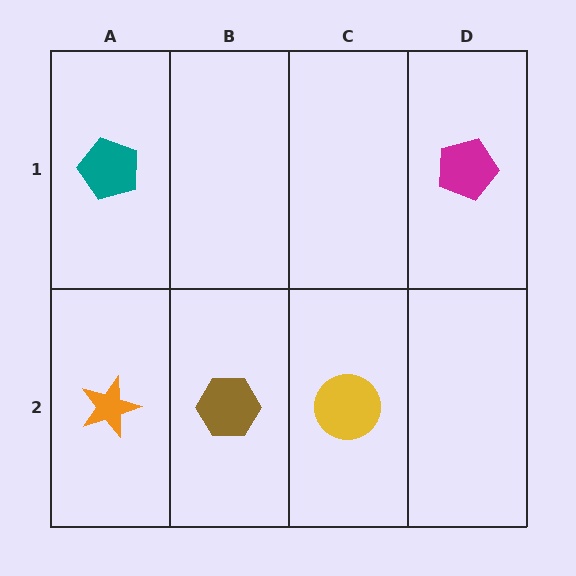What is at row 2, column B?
A brown hexagon.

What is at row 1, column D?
A magenta pentagon.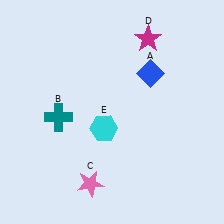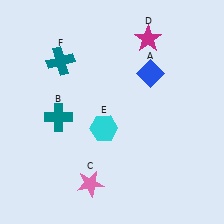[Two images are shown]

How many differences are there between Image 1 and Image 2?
There is 1 difference between the two images.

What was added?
A teal cross (F) was added in Image 2.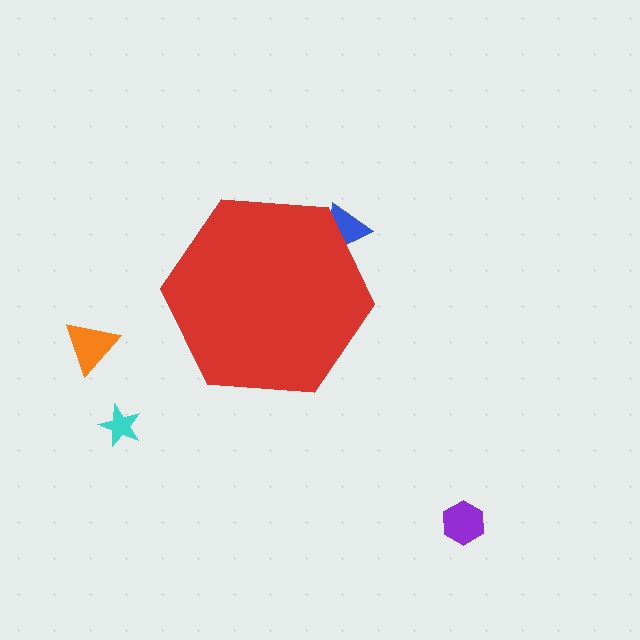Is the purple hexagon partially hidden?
No, the purple hexagon is fully visible.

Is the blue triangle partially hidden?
Yes, the blue triangle is partially hidden behind the red hexagon.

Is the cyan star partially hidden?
No, the cyan star is fully visible.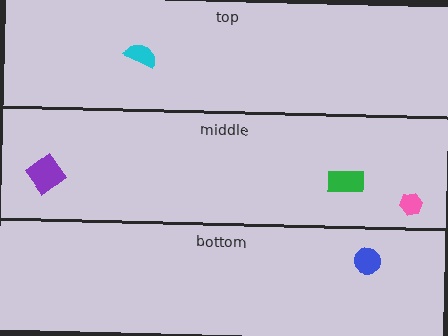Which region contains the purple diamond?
The middle region.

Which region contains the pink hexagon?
The middle region.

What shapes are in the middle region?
The purple diamond, the green rectangle, the pink hexagon.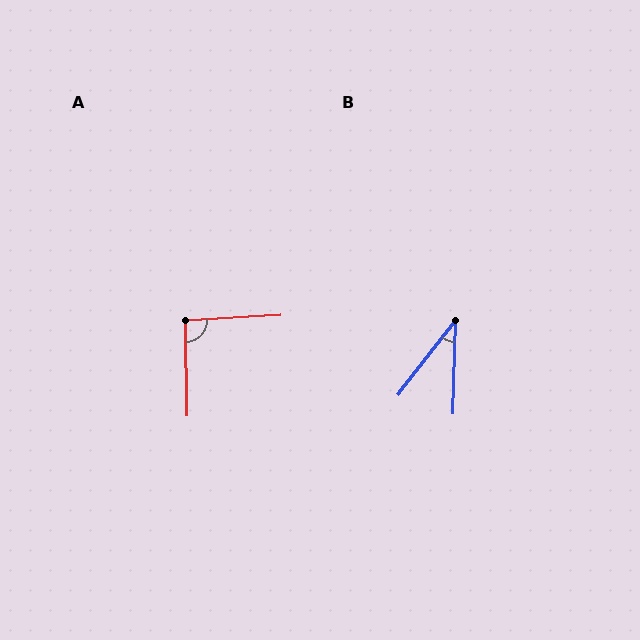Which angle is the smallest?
B, at approximately 36 degrees.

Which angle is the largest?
A, at approximately 93 degrees.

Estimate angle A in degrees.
Approximately 93 degrees.